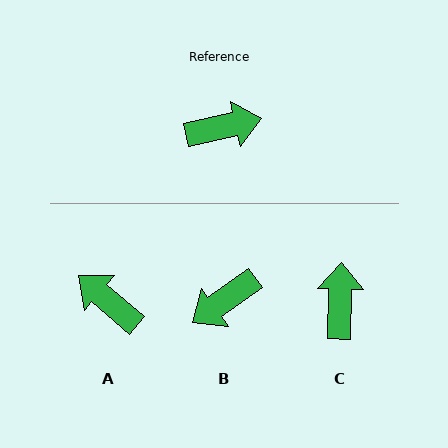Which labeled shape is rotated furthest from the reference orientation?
B, about 157 degrees away.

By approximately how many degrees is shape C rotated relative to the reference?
Approximately 76 degrees counter-clockwise.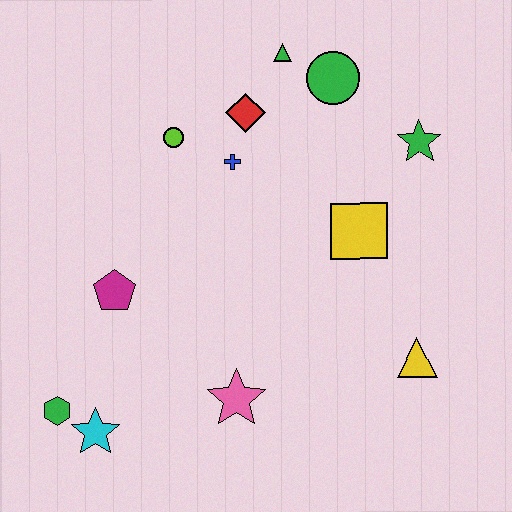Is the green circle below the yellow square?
No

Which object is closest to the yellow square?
The green star is closest to the yellow square.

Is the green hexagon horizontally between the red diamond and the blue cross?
No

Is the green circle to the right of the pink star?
Yes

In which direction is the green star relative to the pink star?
The green star is above the pink star.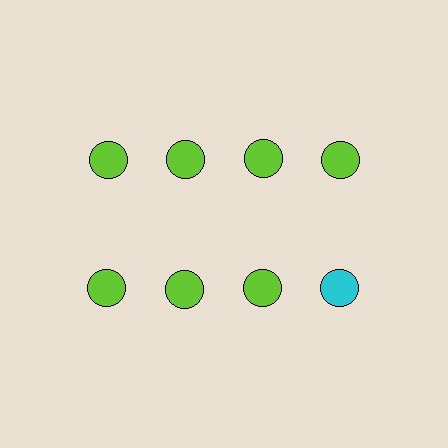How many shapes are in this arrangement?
There are 8 shapes arranged in a grid pattern.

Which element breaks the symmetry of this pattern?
The cyan circle in the second row, second from right column breaks the symmetry. All other shapes are lime circles.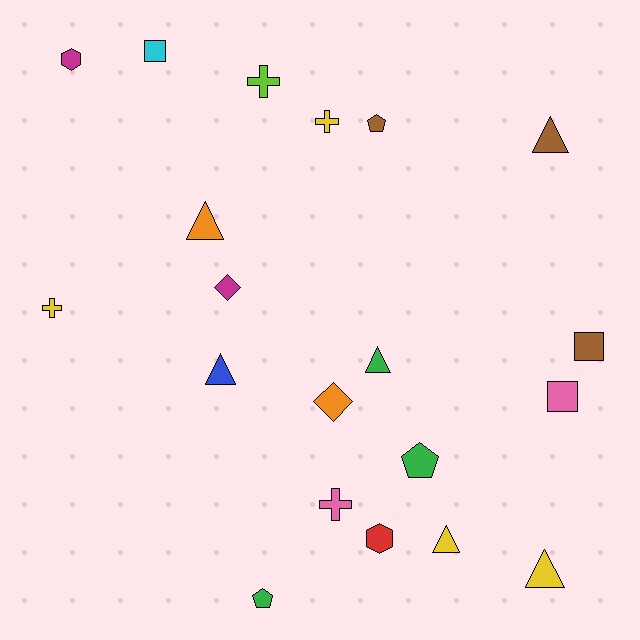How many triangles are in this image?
There are 6 triangles.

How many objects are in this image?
There are 20 objects.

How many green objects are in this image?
There are 3 green objects.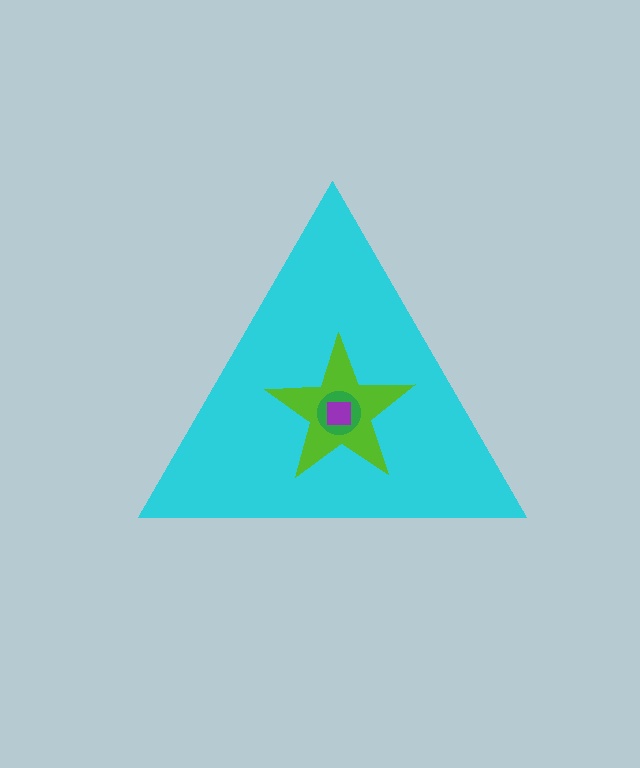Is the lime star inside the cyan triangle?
Yes.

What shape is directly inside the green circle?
The purple square.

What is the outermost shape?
The cyan triangle.